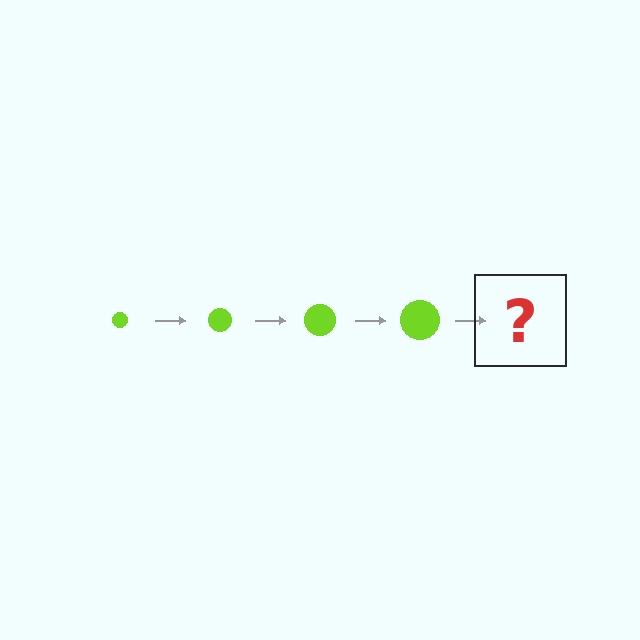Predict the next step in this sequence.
The next step is a lime circle, larger than the previous one.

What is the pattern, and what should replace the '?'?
The pattern is that the circle gets progressively larger each step. The '?' should be a lime circle, larger than the previous one.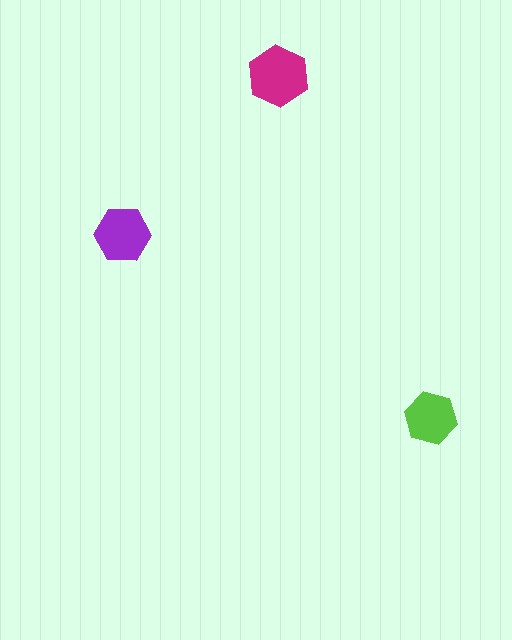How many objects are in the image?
There are 3 objects in the image.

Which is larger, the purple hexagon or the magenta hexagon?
The magenta one.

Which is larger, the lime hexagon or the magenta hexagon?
The magenta one.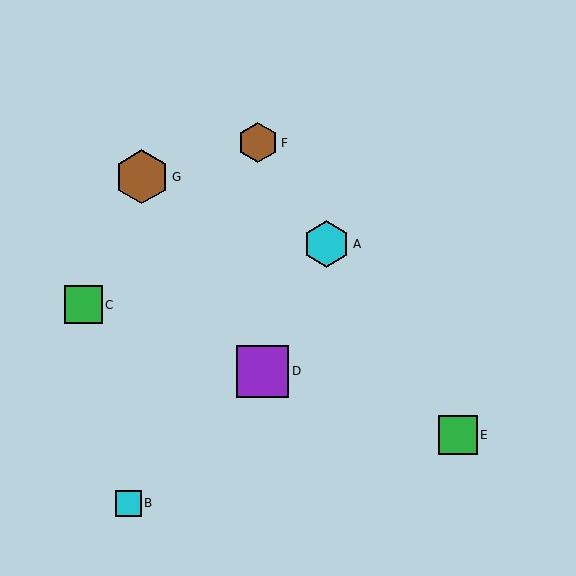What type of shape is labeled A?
Shape A is a cyan hexagon.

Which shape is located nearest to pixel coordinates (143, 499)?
The cyan square (labeled B) at (128, 503) is nearest to that location.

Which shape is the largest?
The brown hexagon (labeled G) is the largest.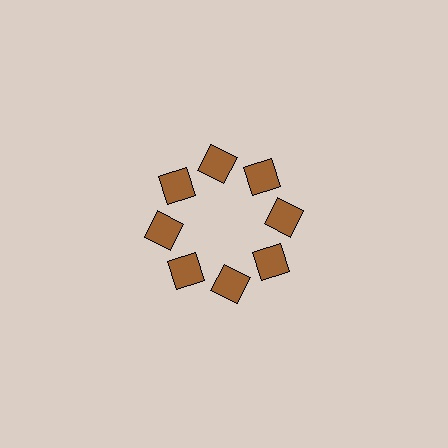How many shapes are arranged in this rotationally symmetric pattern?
There are 8 shapes, arranged in 8 groups of 1.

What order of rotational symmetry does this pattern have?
This pattern has 8-fold rotational symmetry.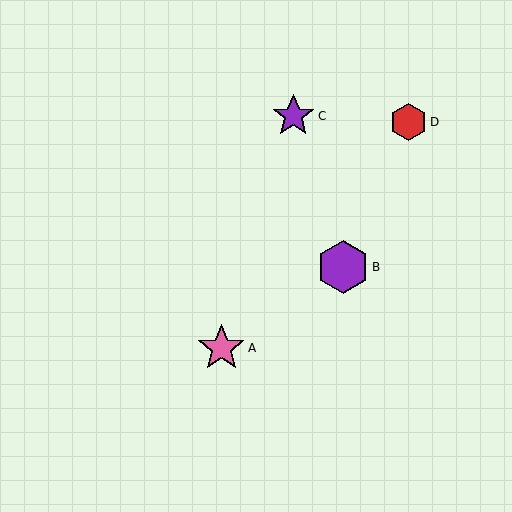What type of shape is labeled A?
Shape A is a pink star.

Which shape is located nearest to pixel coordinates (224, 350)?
The pink star (labeled A) at (221, 348) is nearest to that location.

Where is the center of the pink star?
The center of the pink star is at (221, 348).